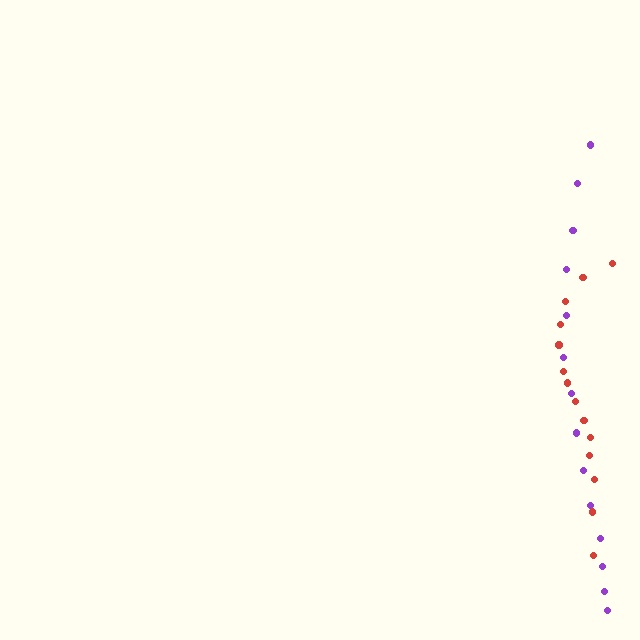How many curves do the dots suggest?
There are 2 distinct paths.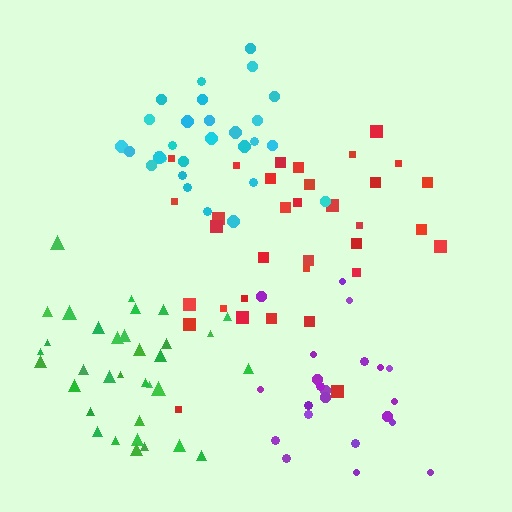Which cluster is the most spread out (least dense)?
Purple.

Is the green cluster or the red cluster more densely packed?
Green.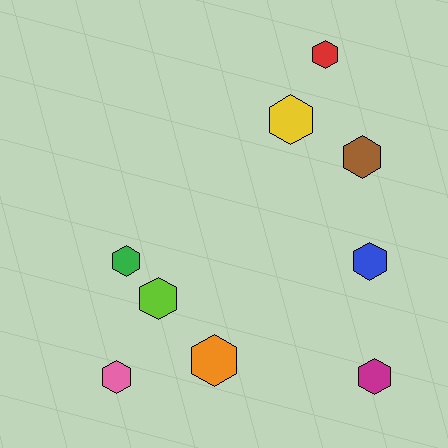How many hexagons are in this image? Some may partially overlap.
There are 9 hexagons.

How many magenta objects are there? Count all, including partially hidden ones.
There is 1 magenta object.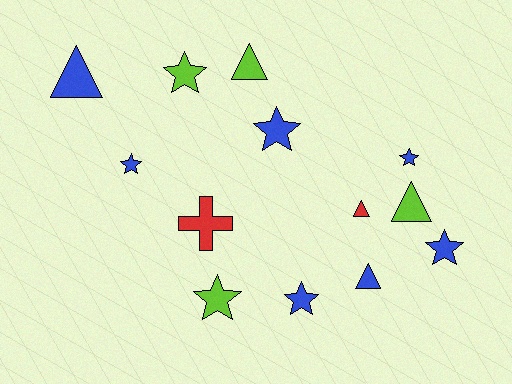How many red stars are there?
There are no red stars.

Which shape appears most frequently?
Star, with 7 objects.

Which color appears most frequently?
Blue, with 7 objects.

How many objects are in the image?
There are 13 objects.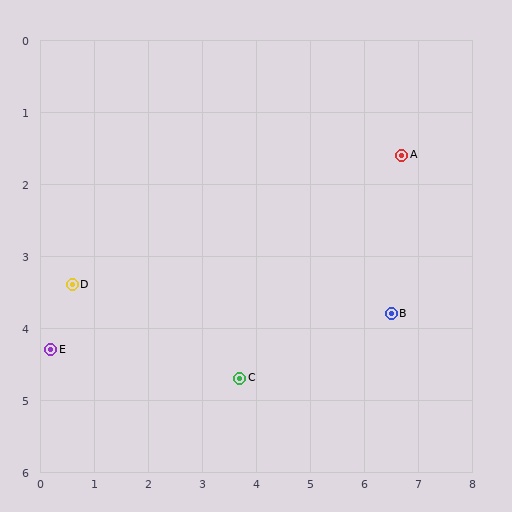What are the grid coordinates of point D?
Point D is at approximately (0.6, 3.4).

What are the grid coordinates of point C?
Point C is at approximately (3.7, 4.7).